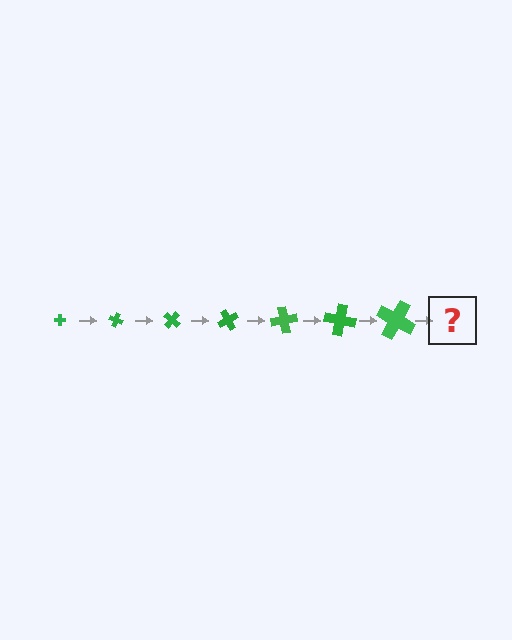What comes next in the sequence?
The next element should be a cross, larger than the previous one and rotated 140 degrees from the start.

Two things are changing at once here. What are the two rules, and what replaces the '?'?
The two rules are that the cross grows larger each step and it rotates 20 degrees each step. The '?' should be a cross, larger than the previous one and rotated 140 degrees from the start.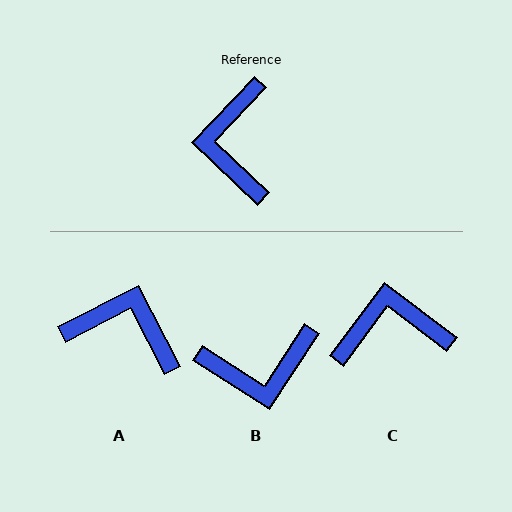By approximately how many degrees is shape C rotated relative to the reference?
Approximately 83 degrees clockwise.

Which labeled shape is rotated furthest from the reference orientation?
A, about 109 degrees away.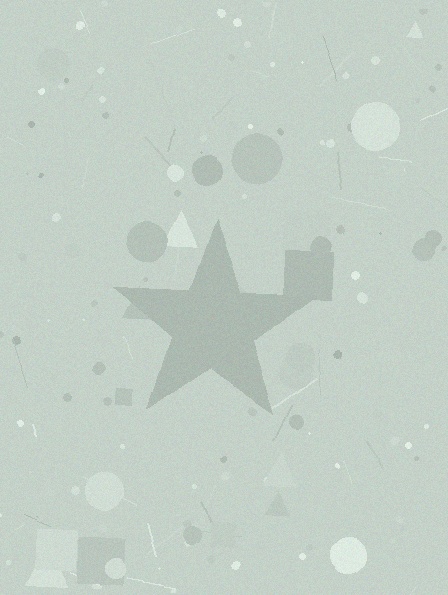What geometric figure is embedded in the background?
A star is embedded in the background.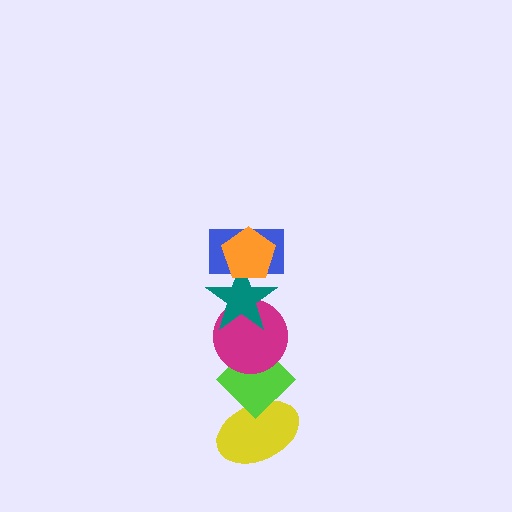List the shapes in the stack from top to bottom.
From top to bottom: the orange pentagon, the blue rectangle, the teal star, the magenta circle, the lime diamond, the yellow ellipse.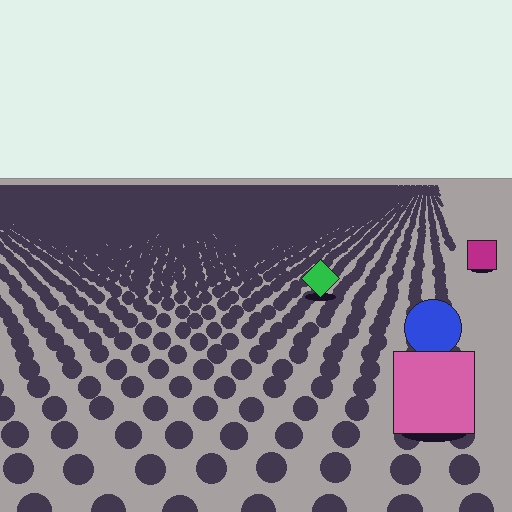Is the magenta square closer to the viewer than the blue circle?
No. The blue circle is closer — you can tell from the texture gradient: the ground texture is coarser near it.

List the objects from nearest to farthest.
From nearest to farthest: the pink square, the blue circle, the green diamond, the magenta square.